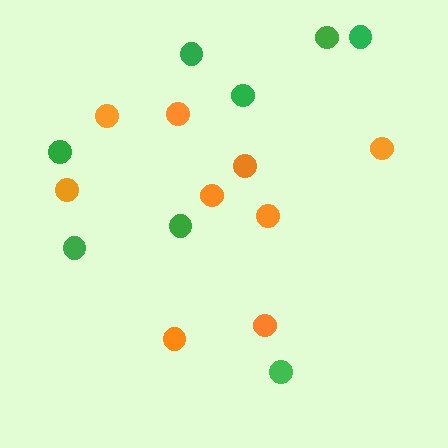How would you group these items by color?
There are 2 groups: one group of green circles (8) and one group of orange circles (9).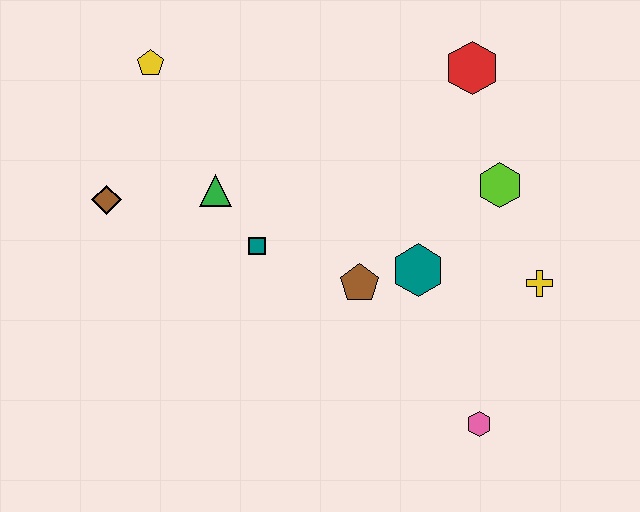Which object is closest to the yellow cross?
The lime hexagon is closest to the yellow cross.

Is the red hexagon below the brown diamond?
No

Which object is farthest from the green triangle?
The pink hexagon is farthest from the green triangle.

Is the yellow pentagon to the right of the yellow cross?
No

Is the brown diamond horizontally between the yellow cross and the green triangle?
No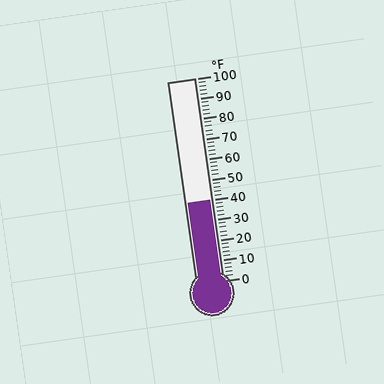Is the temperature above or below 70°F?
The temperature is below 70°F.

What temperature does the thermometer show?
The thermometer shows approximately 40°F.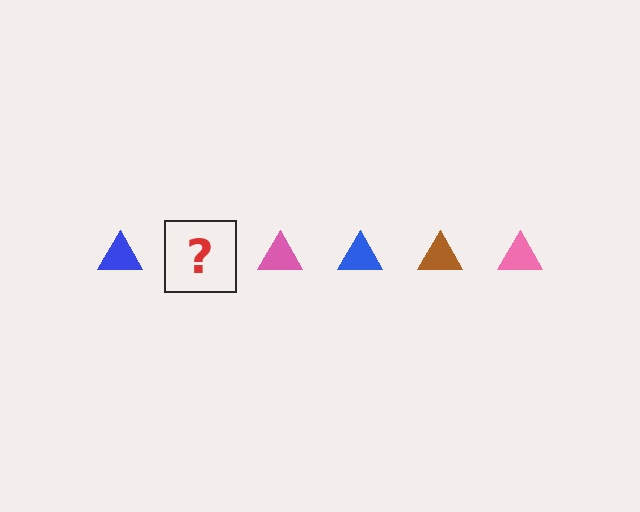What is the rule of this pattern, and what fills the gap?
The rule is that the pattern cycles through blue, brown, pink triangles. The gap should be filled with a brown triangle.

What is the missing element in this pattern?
The missing element is a brown triangle.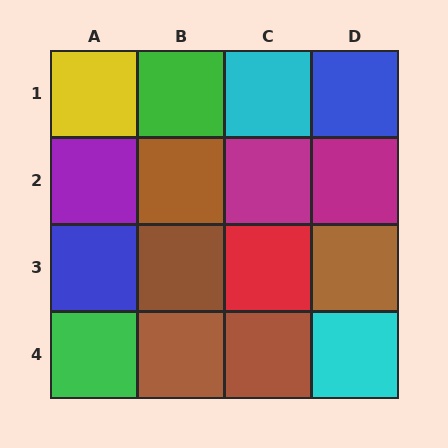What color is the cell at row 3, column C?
Red.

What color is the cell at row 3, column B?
Brown.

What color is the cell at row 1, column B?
Green.